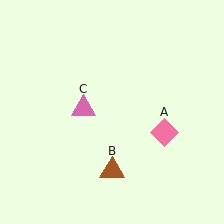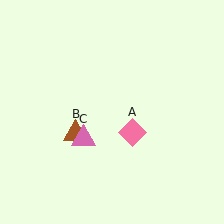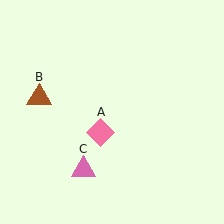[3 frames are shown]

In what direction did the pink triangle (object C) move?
The pink triangle (object C) moved down.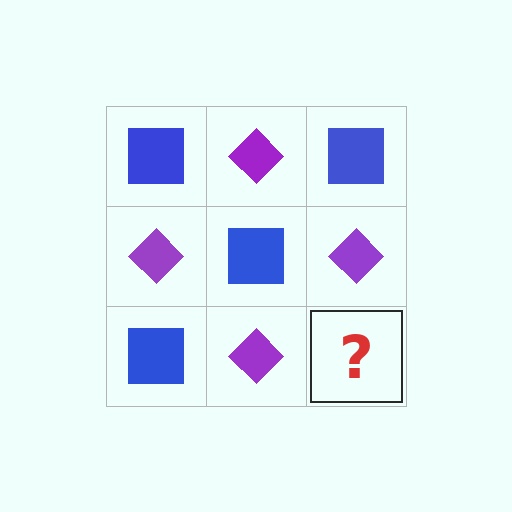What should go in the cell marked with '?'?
The missing cell should contain a blue square.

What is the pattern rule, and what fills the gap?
The rule is that it alternates blue square and purple diamond in a checkerboard pattern. The gap should be filled with a blue square.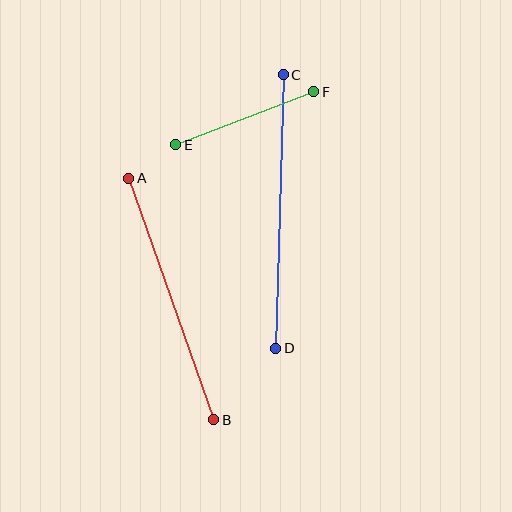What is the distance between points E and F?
The distance is approximately 148 pixels.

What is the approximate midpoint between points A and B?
The midpoint is at approximately (171, 299) pixels.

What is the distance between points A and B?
The distance is approximately 256 pixels.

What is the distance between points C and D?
The distance is approximately 274 pixels.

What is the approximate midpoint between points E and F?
The midpoint is at approximately (245, 118) pixels.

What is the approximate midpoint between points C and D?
The midpoint is at approximately (279, 211) pixels.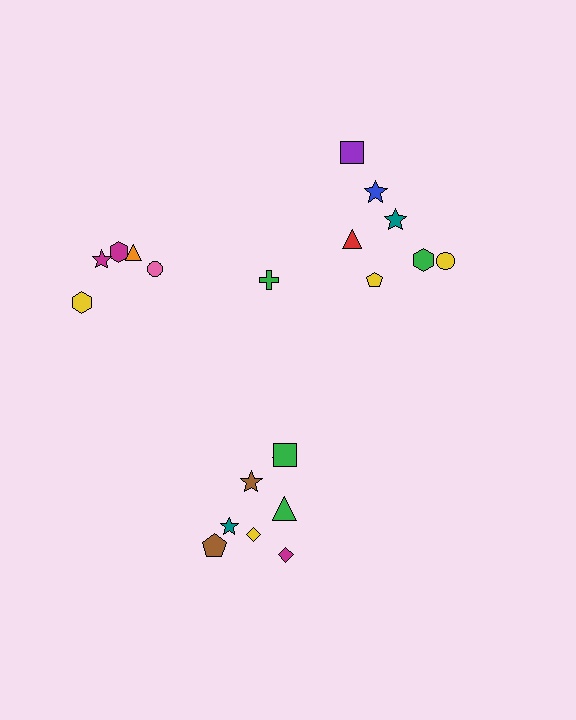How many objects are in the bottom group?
There are 8 objects.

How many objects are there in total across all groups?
There are 21 objects.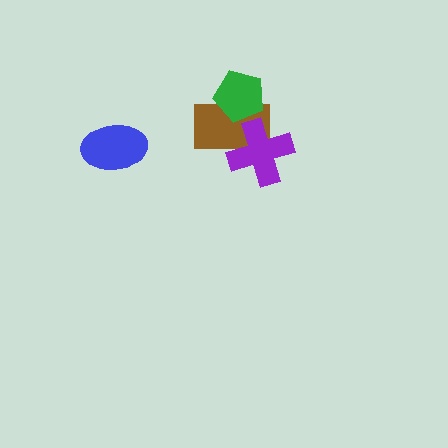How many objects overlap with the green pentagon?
1 object overlaps with the green pentagon.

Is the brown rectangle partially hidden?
Yes, it is partially covered by another shape.